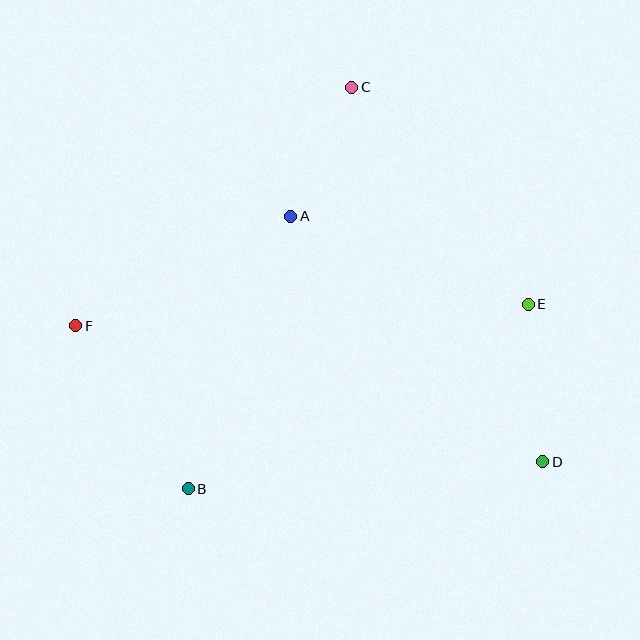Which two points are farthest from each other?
Points D and F are farthest from each other.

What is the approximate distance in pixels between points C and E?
The distance between C and E is approximately 280 pixels.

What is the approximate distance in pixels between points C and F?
The distance between C and F is approximately 365 pixels.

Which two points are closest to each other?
Points A and C are closest to each other.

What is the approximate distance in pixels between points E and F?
The distance between E and F is approximately 453 pixels.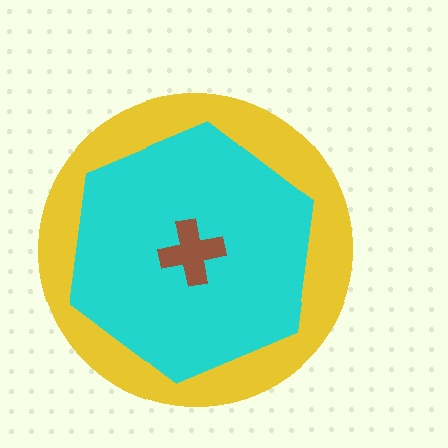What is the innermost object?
The brown cross.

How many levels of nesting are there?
3.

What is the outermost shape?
The yellow circle.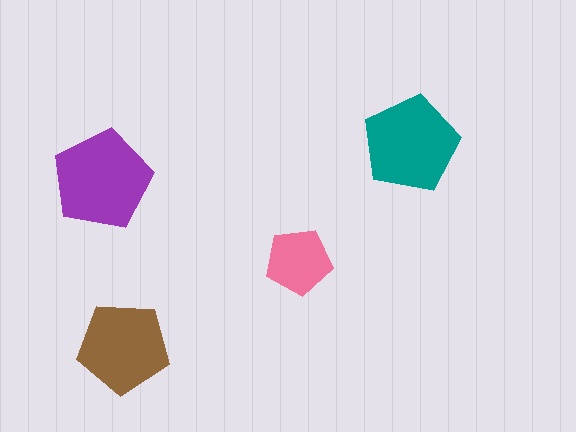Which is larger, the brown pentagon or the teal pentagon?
The teal one.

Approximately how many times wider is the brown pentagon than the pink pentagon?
About 1.5 times wider.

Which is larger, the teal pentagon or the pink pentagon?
The teal one.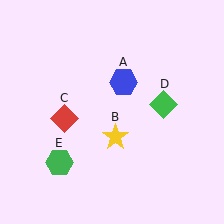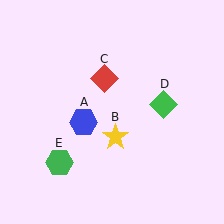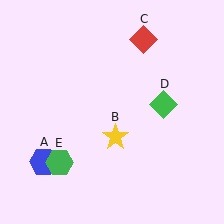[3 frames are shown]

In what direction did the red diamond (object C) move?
The red diamond (object C) moved up and to the right.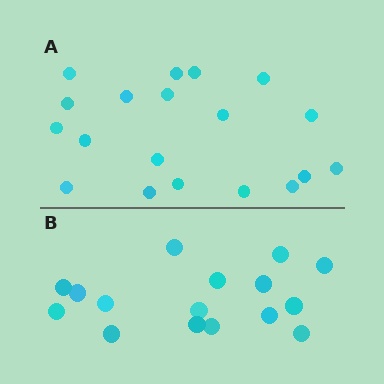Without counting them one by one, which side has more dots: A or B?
Region A (the top region) has more dots.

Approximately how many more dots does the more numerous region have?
Region A has just a few more — roughly 2 or 3 more dots than region B.